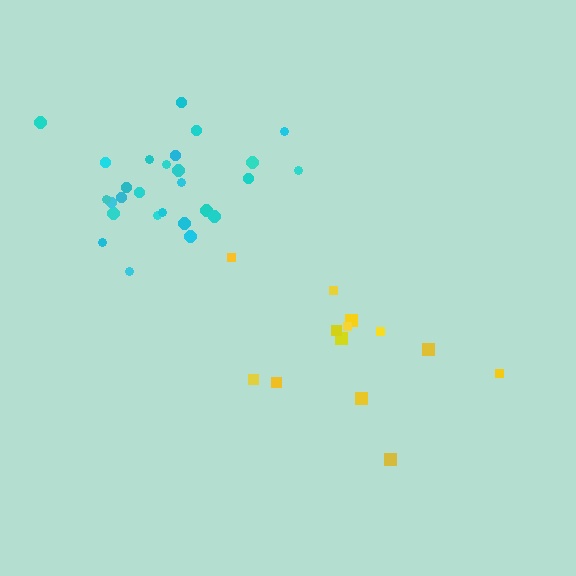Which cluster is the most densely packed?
Cyan.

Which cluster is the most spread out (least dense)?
Yellow.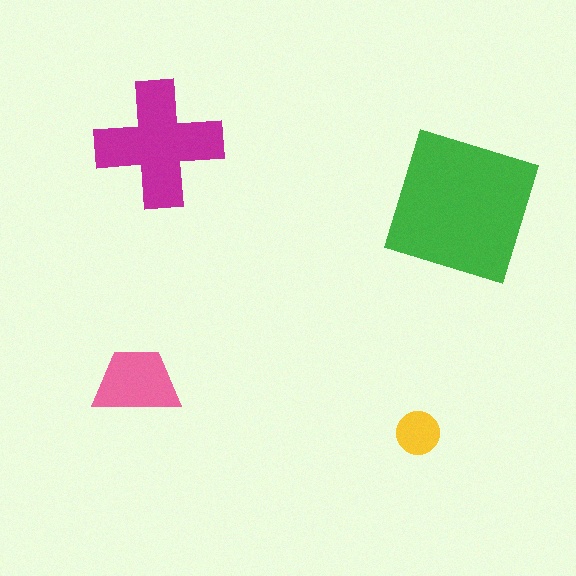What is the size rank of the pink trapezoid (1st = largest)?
3rd.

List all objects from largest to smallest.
The green square, the magenta cross, the pink trapezoid, the yellow circle.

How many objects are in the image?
There are 4 objects in the image.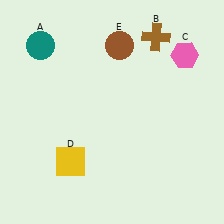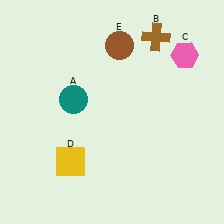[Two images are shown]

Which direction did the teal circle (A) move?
The teal circle (A) moved down.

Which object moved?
The teal circle (A) moved down.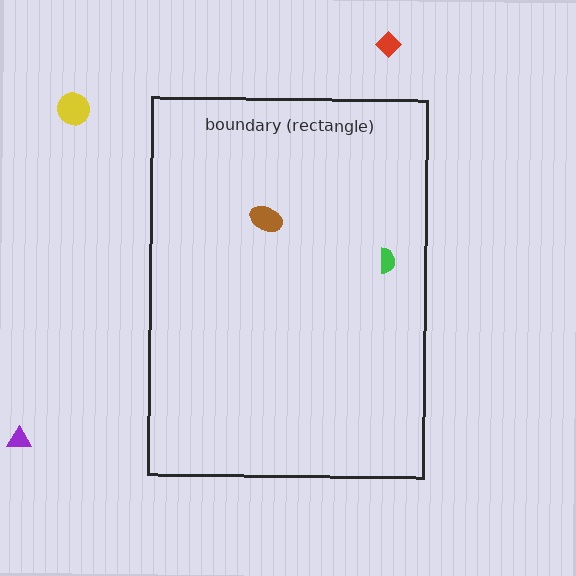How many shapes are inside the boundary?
2 inside, 3 outside.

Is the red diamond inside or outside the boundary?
Outside.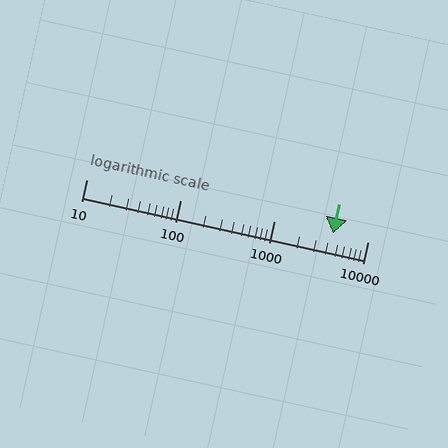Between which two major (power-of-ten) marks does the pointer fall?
The pointer is between 1000 and 10000.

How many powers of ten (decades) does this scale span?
The scale spans 3 decades, from 10 to 10000.